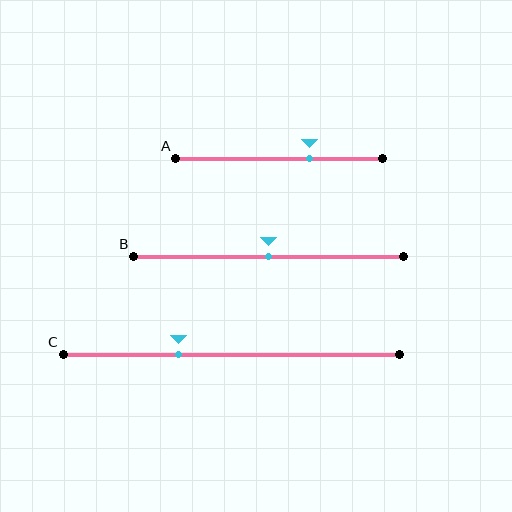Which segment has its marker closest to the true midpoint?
Segment B has its marker closest to the true midpoint.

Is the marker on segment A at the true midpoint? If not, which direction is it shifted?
No, the marker on segment A is shifted to the right by about 15% of the segment length.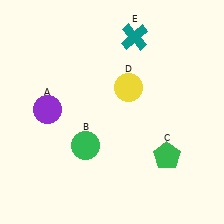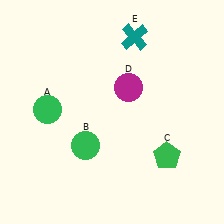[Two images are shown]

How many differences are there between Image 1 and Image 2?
There are 2 differences between the two images.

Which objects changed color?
A changed from purple to green. D changed from yellow to magenta.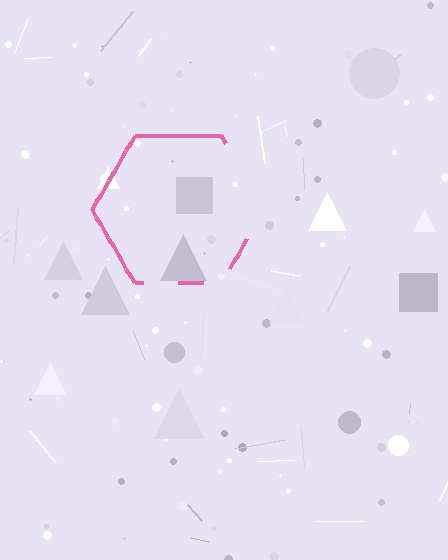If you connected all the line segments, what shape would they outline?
They would outline a hexagon.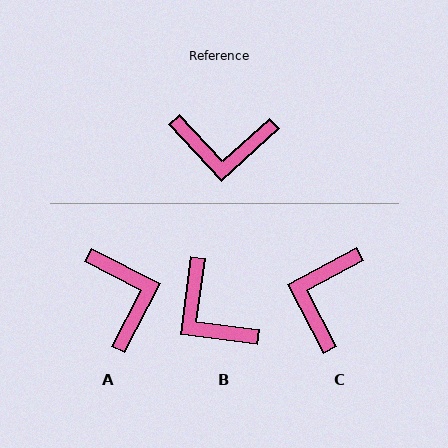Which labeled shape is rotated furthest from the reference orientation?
A, about 110 degrees away.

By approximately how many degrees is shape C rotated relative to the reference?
Approximately 105 degrees clockwise.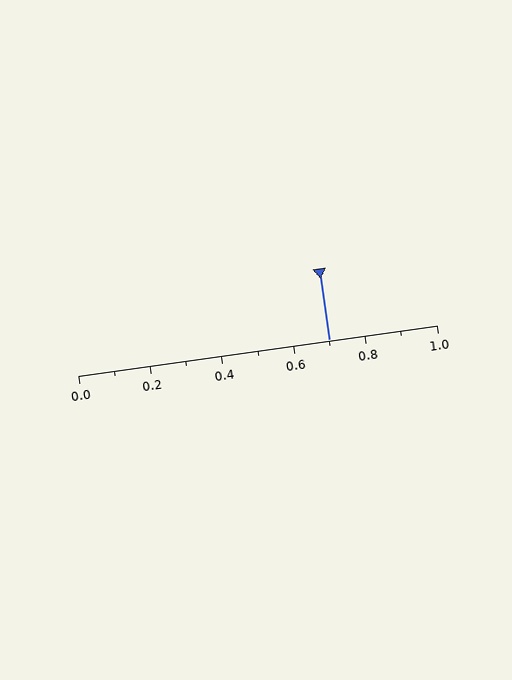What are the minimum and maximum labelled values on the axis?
The axis runs from 0.0 to 1.0.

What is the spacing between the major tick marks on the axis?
The major ticks are spaced 0.2 apart.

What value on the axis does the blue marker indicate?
The marker indicates approximately 0.7.